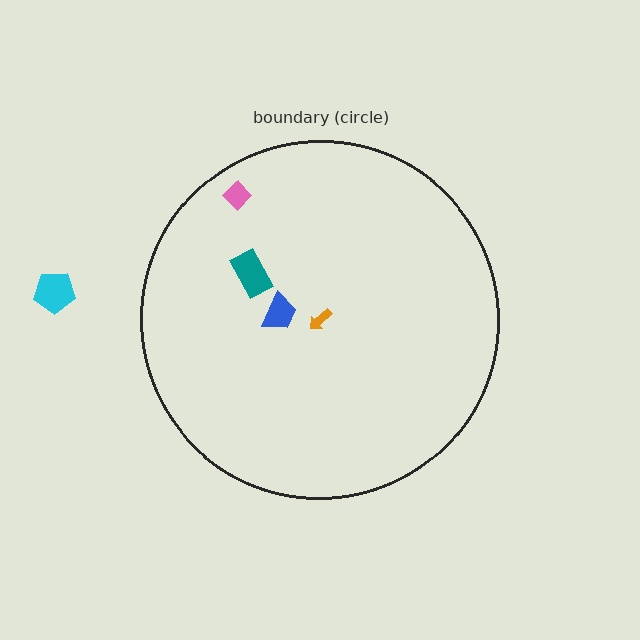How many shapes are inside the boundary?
4 inside, 1 outside.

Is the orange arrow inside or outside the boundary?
Inside.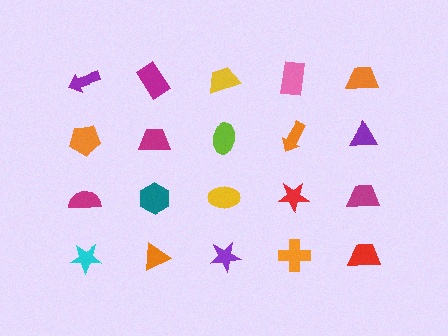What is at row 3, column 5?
A magenta trapezoid.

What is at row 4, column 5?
A red trapezoid.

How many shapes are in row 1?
5 shapes.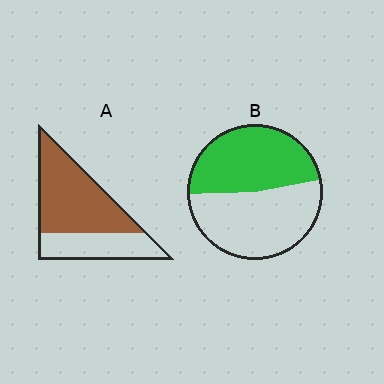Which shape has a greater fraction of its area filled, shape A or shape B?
Shape A.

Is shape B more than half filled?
Roughly half.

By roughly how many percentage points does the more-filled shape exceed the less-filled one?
By roughly 15 percentage points (A over B).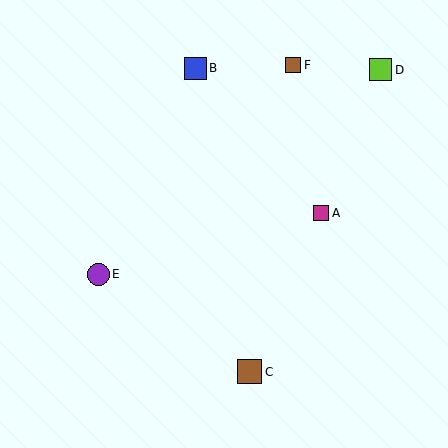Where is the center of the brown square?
The center of the brown square is at (250, 372).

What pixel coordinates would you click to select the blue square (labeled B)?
Click at (195, 68) to select the blue square B.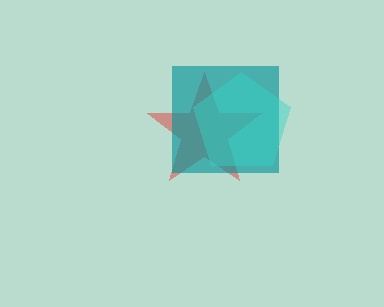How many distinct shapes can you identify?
There are 3 distinct shapes: a red star, a teal square, a cyan pentagon.